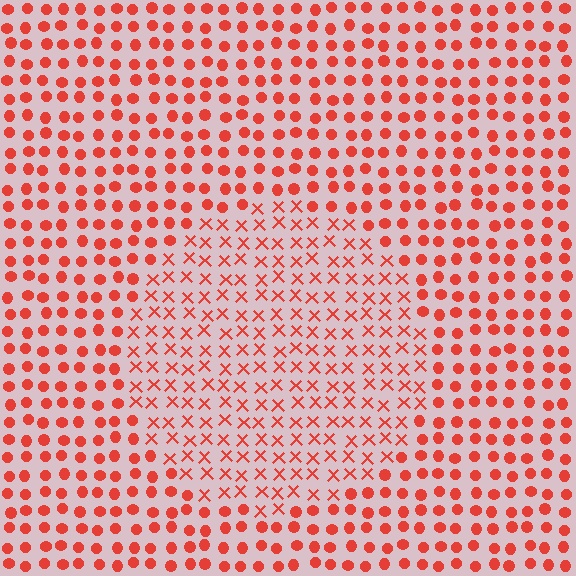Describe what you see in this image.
The image is filled with small red elements arranged in a uniform grid. A circle-shaped region contains X marks, while the surrounding area contains circles. The boundary is defined purely by the change in element shape.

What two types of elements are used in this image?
The image uses X marks inside the circle region and circles outside it.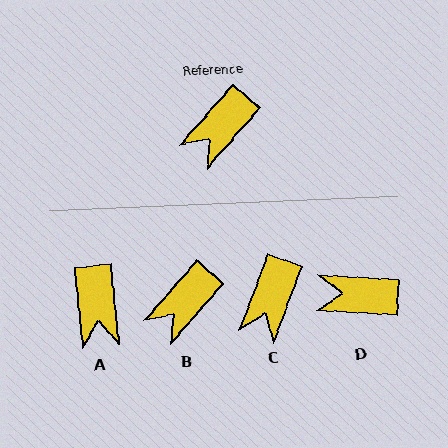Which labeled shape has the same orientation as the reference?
B.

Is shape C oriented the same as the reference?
No, it is off by about 21 degrees.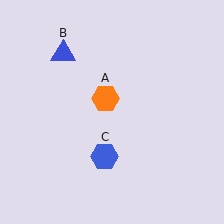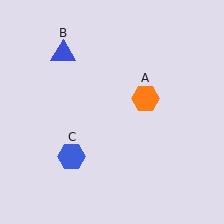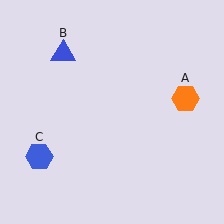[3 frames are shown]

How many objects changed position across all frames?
2 objects changed position: orange hexagon (object A), blue hexagon (object C).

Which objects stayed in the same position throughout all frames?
Blue triangle (object B) remained stationary.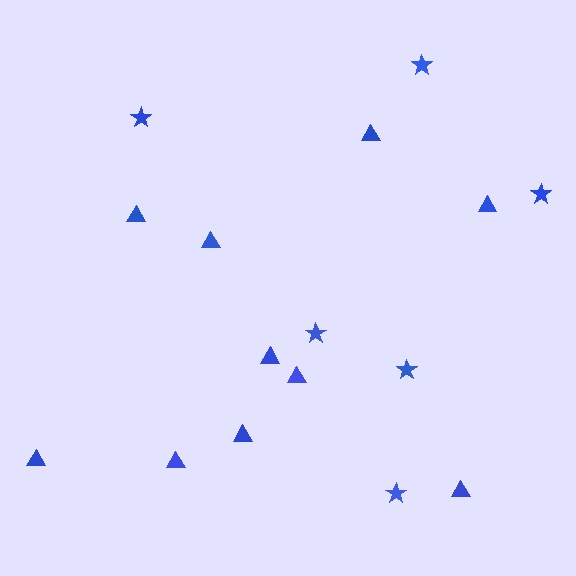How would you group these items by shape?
There are 2 groups: one group of triangles (10) and one group of stars (6).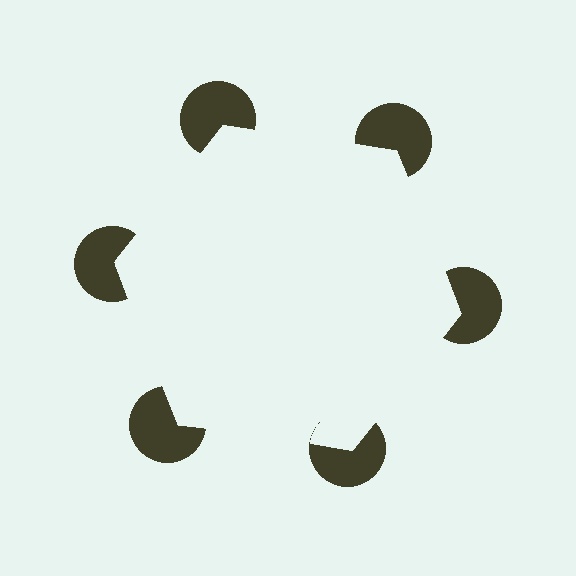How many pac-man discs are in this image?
There are 6 — one at each vertex of the illusory hexagon.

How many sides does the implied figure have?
6 sides.